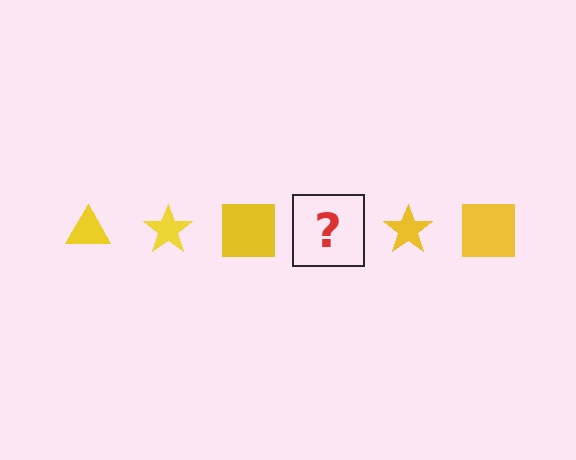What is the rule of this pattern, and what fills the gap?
The rule is that the pattern cycles through triangle, star, square shapes in yellow. The gap should be filled with a yellow triangle.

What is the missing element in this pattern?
The missing element is a yellow triangle.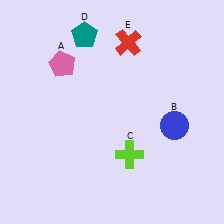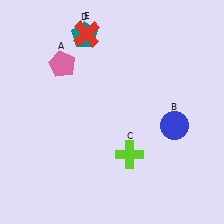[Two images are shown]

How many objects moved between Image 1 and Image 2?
1 object moved between the two images.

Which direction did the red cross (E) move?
The red cross (E) moved left.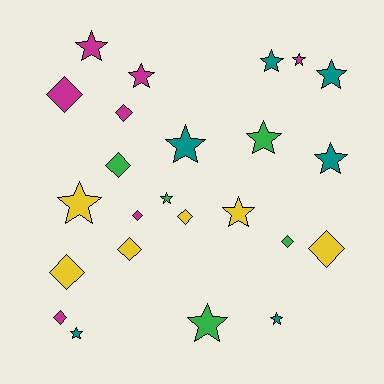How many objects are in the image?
There are 24 objects.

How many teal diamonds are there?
There are no teal diamonds.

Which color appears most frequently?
Magenta, with 7 objects.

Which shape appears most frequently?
Star, with 14 objects.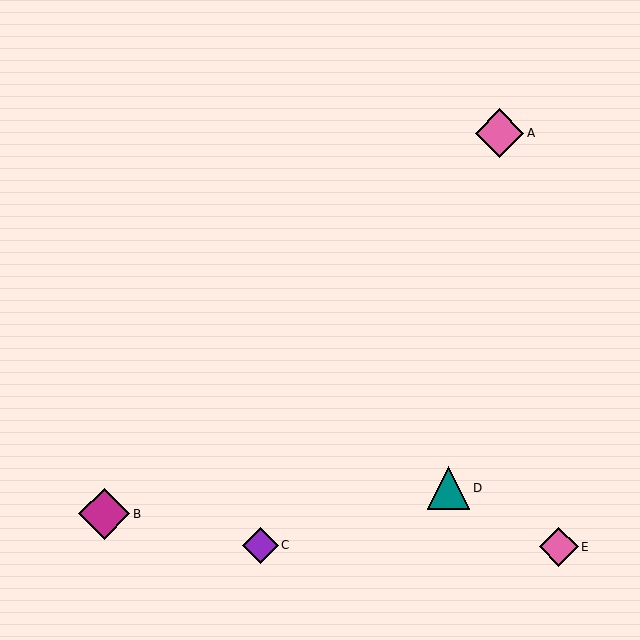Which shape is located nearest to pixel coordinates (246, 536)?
The purple diamond (labeled C) at (260, 545) is nearest to that location.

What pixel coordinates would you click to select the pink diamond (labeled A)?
Click at (499, 133) to select the pink diamond A.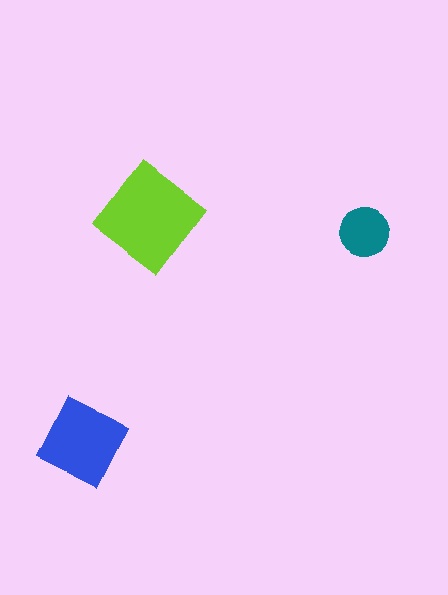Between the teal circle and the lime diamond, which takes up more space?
The lime diamond.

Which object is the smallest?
The teal circle.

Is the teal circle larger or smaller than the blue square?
Smaller.